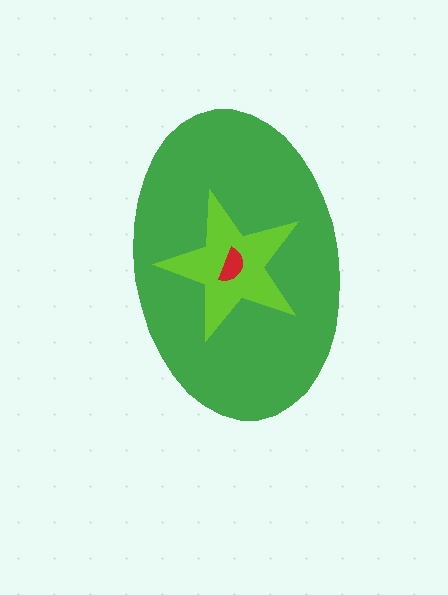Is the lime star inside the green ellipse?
Yes.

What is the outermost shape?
The green ellipse.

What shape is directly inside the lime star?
The red semicircle.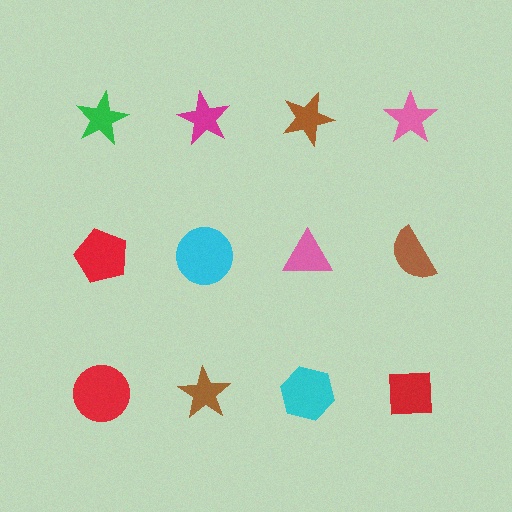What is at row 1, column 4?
A pink star.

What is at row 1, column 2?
A magenta star.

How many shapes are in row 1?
4 shapes.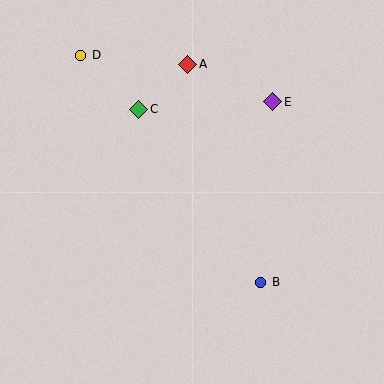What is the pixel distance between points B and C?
The distance between B and C is 211 pixels.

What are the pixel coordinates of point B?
Point B is at (261, 282).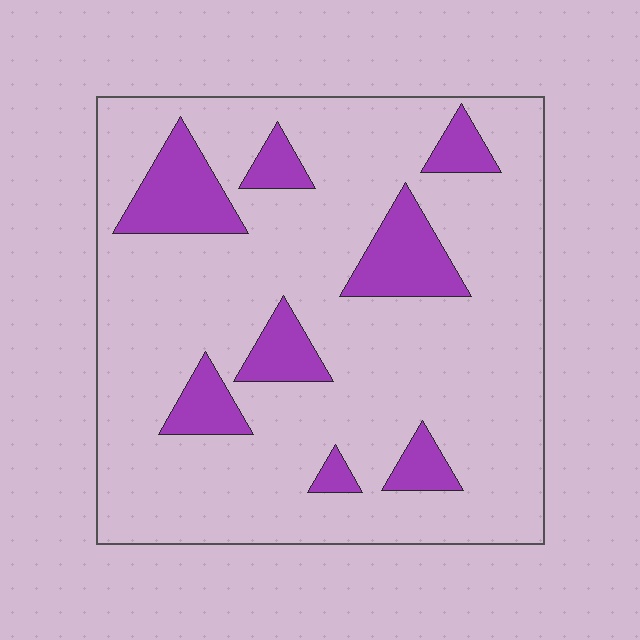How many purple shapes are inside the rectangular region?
8.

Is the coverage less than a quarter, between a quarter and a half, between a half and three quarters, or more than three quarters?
Less than a quarter.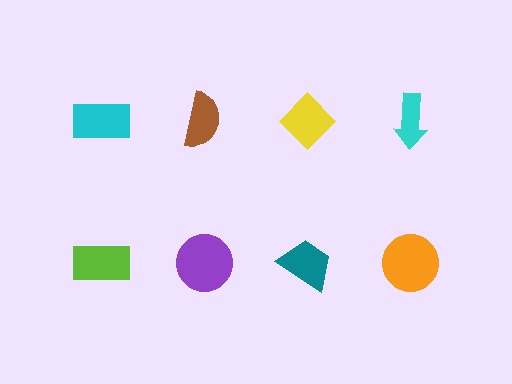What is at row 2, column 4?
An orange circle.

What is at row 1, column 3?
A yellow diamond.